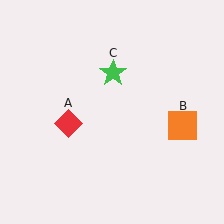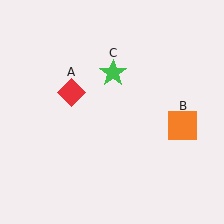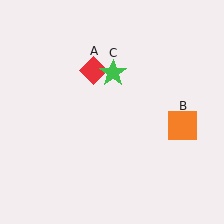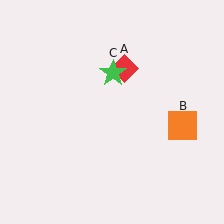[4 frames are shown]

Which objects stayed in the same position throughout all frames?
Orange square (object B) and green star (object C) remained stationary.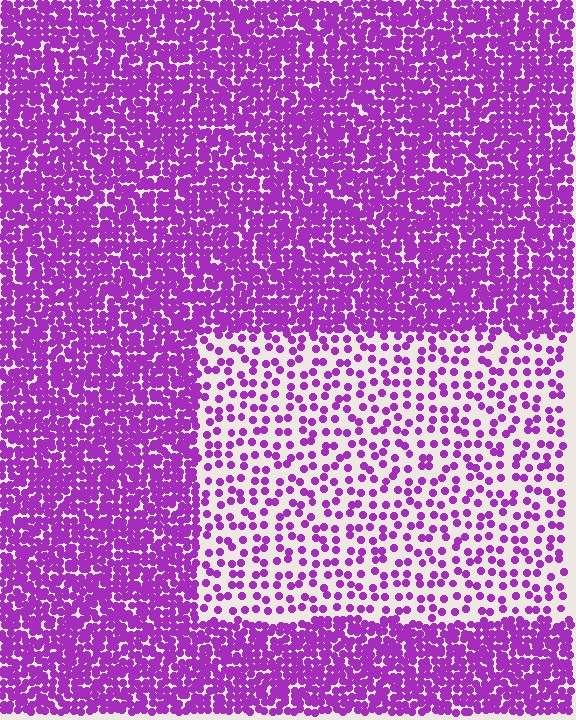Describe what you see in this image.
The image contains small purple elements arranged at two different densities. A rectangle-shaped region is visible where the elements are less densely packed than the surrounding area.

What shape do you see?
I see a rectangle.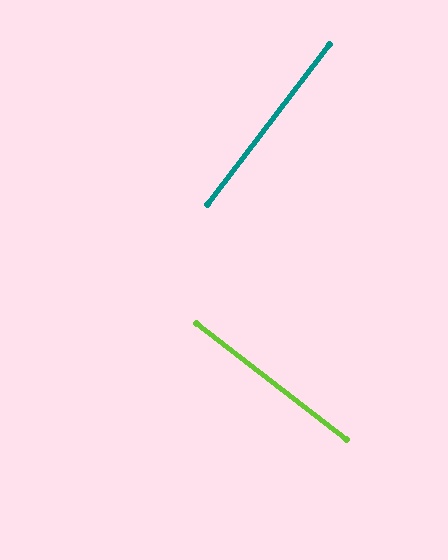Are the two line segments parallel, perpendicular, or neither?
Perpendicular — they meet at approximately 90°.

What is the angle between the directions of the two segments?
Approximately 90 degrees.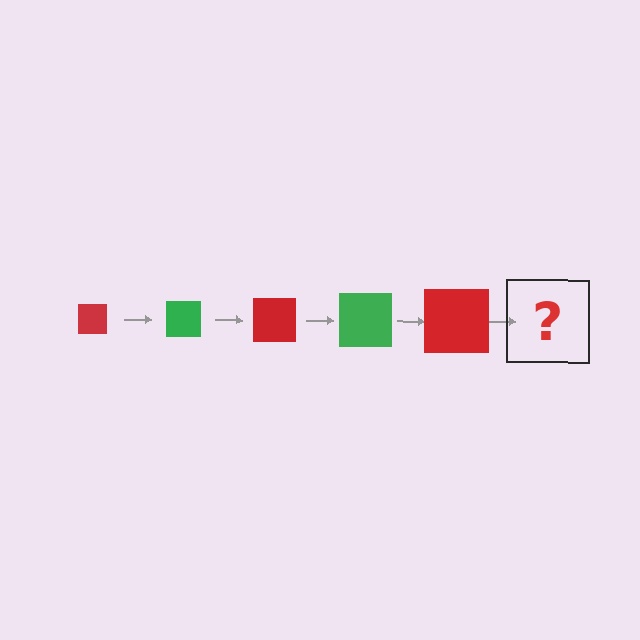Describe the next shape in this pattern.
It should be a green square, larger than the previous one.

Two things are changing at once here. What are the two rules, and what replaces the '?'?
The two rules are that the square grows larger each step and the color cycles through red and green. The '?' should be a green square, larger than the previous one.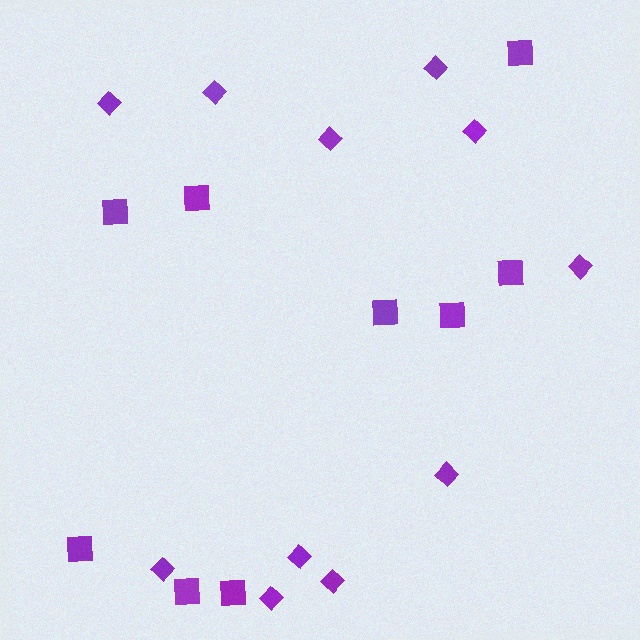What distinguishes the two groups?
There are 2 groups: one group of diamonds (11) and one group of squares (9).